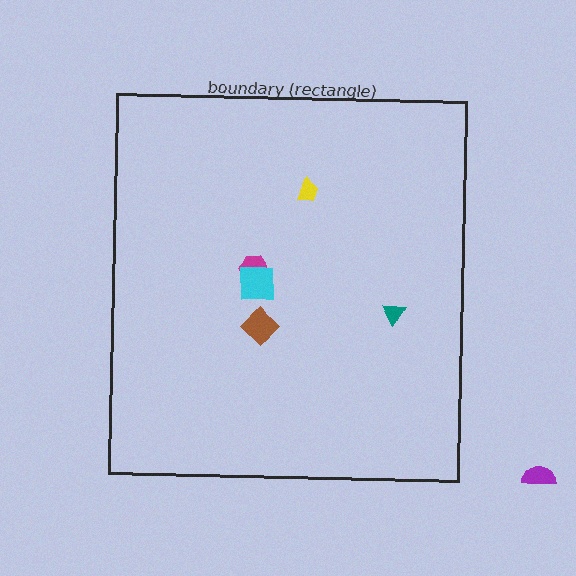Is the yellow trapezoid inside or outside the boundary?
Inside.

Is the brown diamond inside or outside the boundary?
Inside.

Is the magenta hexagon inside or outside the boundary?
Inside.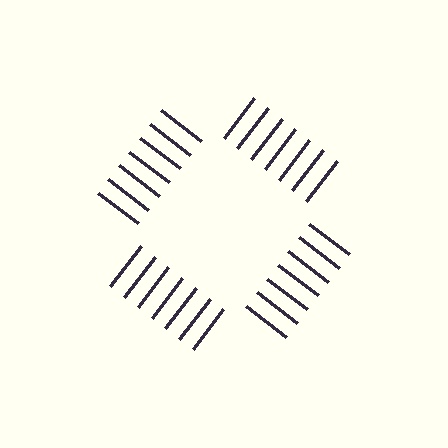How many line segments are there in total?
28 — 7 along each of the 4 edges.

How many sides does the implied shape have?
4 sides — the line-ends trace a square.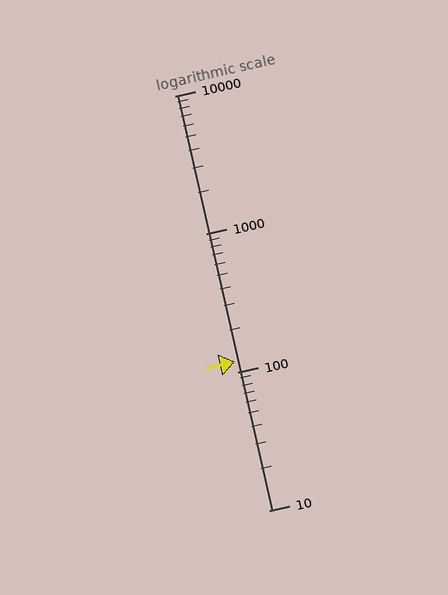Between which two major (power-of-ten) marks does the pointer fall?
The pointer is between 100 and 1000.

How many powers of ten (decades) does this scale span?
The scale spans 3 decades, from 10 to 10000.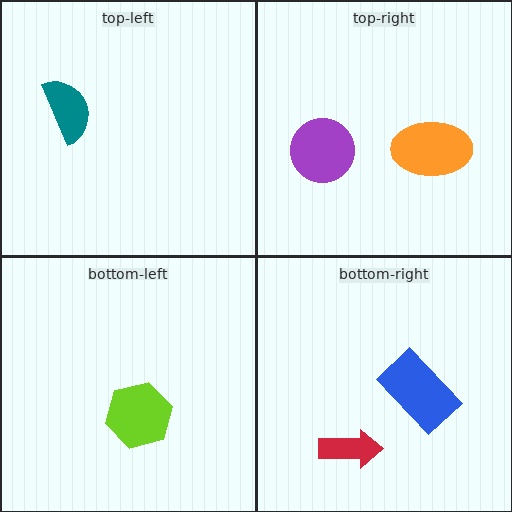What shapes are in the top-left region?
The teal semicircle.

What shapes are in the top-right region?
The purple circle, the orange ellipse.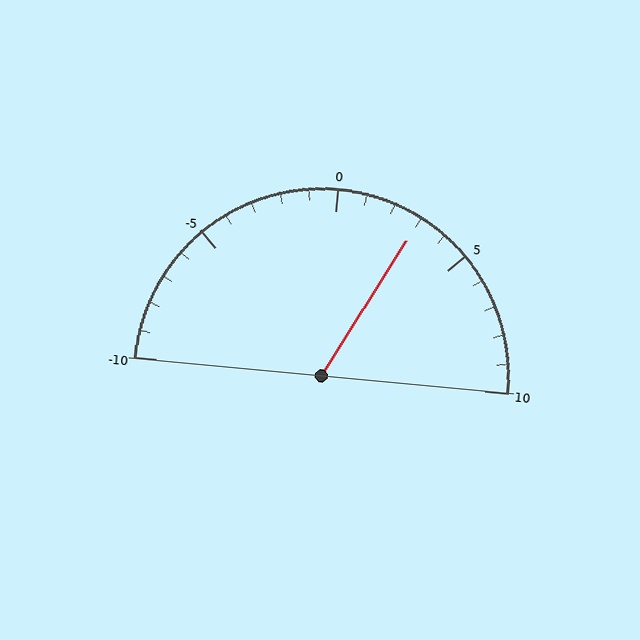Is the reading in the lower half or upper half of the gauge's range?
The reading is in the upper half of the range (-10 to 10).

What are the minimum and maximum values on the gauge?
The gauge ranges from -10 to 10.